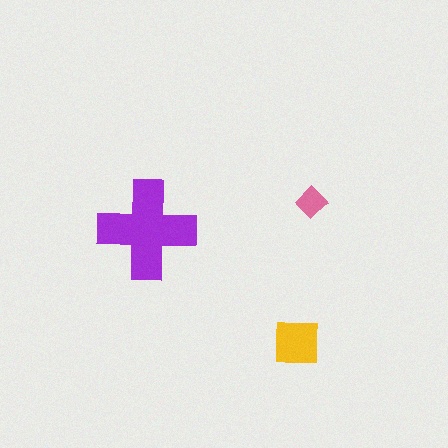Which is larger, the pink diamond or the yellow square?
The yellow square.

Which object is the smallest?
The pink diamond.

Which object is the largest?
The purple cross.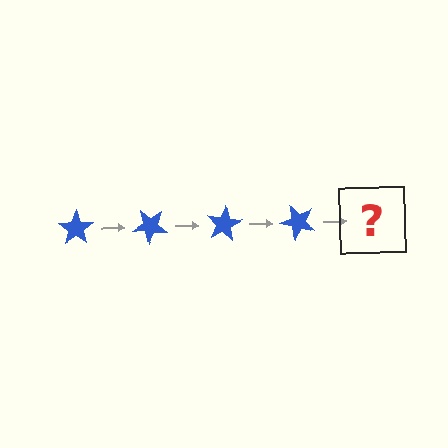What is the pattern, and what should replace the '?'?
The pattern is that the star rotates 40 degrees each step. The '?' should be a blue star rotated 160 degrees.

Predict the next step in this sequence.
The next step is a blue star rotated 160 degrees.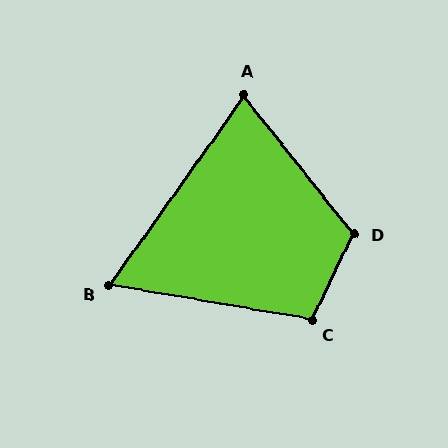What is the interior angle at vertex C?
Approximately 106 degrees (obtuse).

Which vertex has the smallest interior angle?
B, at approximately 64 degrees.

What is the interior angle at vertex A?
Approximately 74 degrees (acute).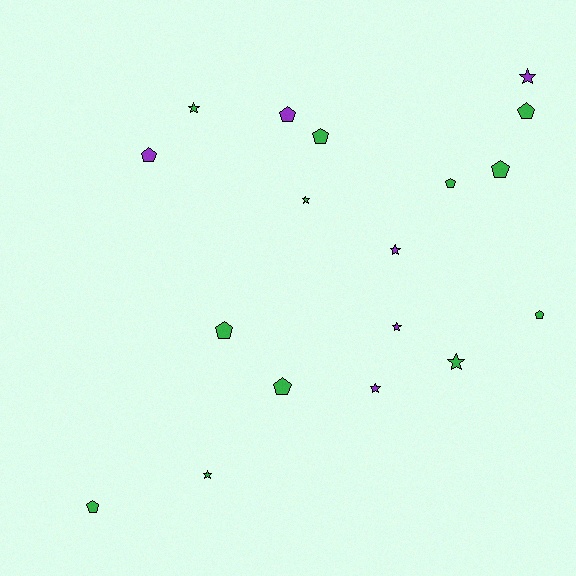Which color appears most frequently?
Green, with 12 objects.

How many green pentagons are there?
There are 8 green pentagons.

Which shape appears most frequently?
Pentagon, with 10 objects.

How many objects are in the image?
There are 18 objects.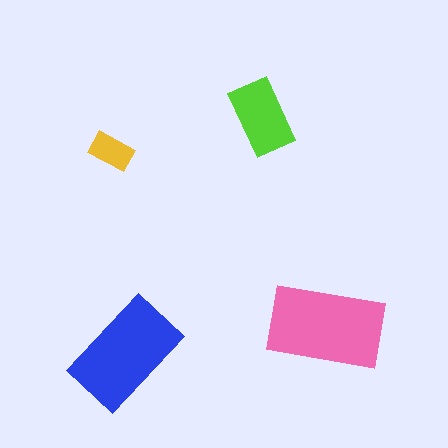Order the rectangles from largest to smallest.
the pink one, the blue one, the lime one, the yellow one.